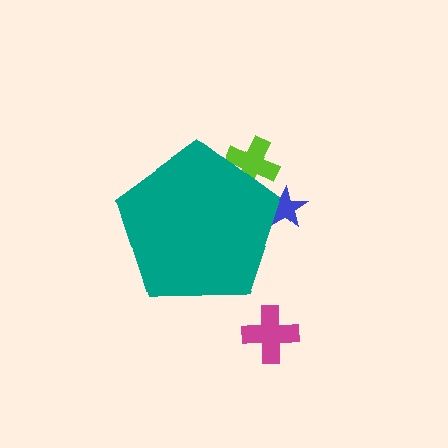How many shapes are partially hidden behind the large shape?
2 shapes are partially hidden.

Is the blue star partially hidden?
Yes, the blue star is partially hidden behind the teal pentagon.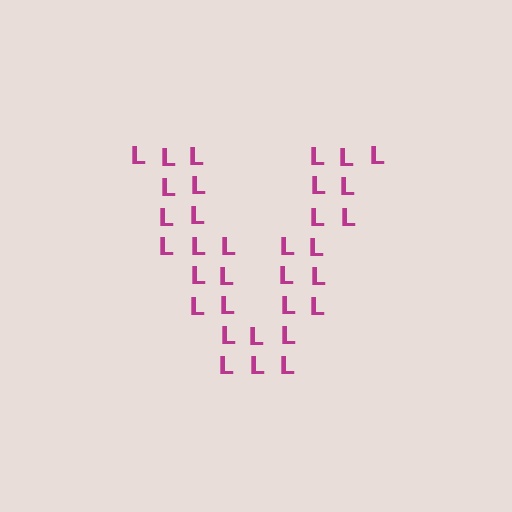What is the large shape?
The large shape is the letter V.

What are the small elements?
The small elements are letter L's.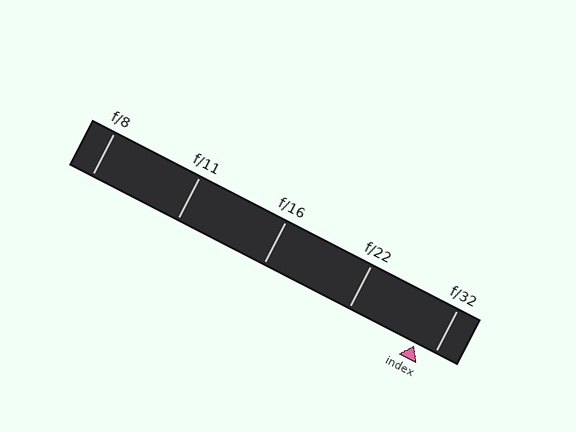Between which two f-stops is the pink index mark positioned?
The index mark is between f/22 and f/32.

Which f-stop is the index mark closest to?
The index mark is closest to f/32.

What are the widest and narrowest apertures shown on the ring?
The widest aperture shown is f/8 and the narrowest is f/32.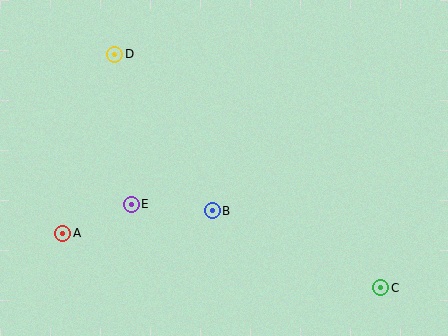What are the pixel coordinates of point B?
Point B is at (212, 211).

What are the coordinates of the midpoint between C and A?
The midpoint between C and A is at (222, 260).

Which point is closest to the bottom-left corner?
Point A is closest to the bottom-left corner.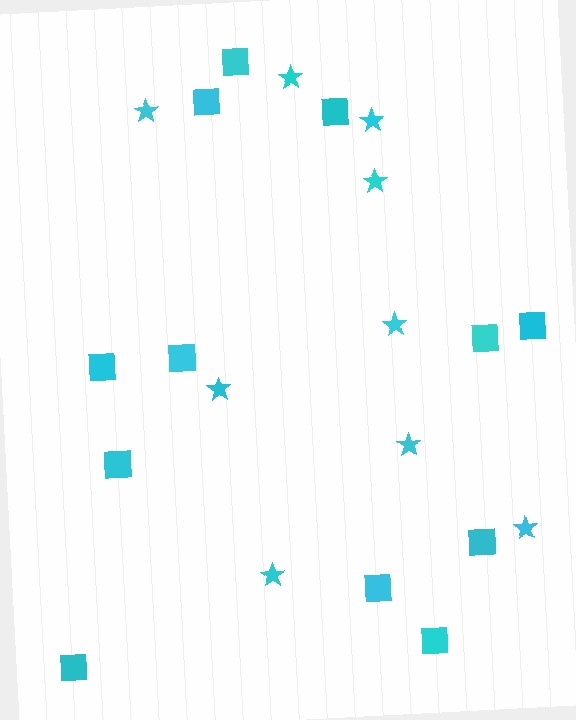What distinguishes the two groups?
There are 2 groups: one group of stars (9) and one group of squares (12).